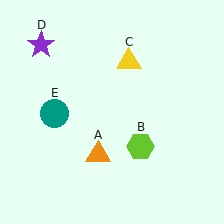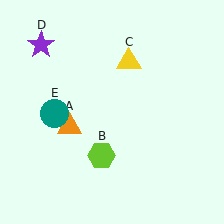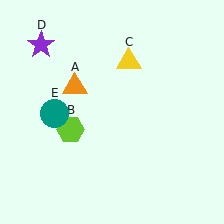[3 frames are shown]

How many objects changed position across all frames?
2 objects changed position: orange triangle (object A), lime hexagon (object B).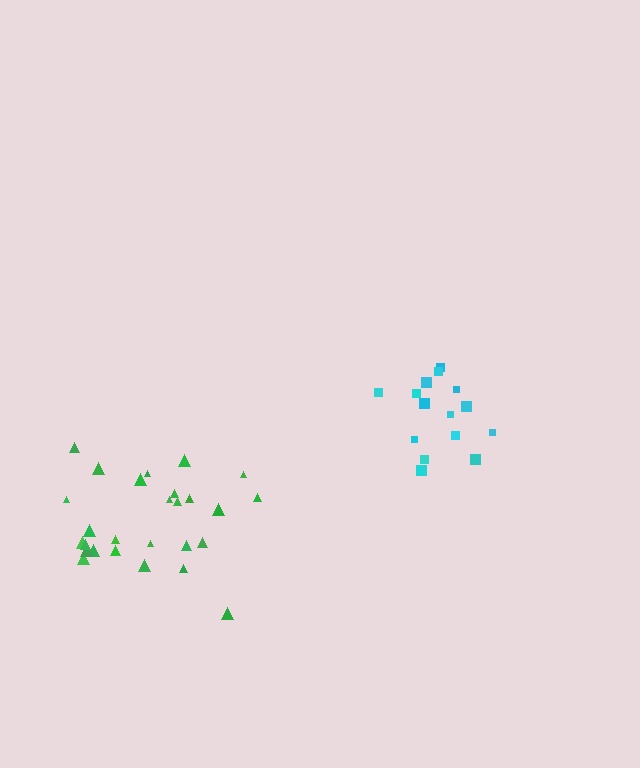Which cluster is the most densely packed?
Cyan.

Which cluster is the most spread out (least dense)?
Green.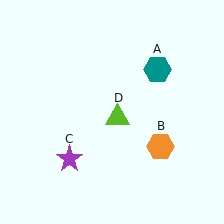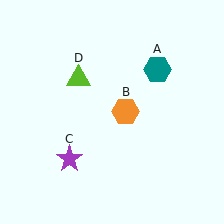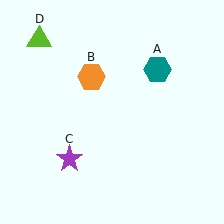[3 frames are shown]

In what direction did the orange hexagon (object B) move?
The orange hexagon (object B) moved up and to the left.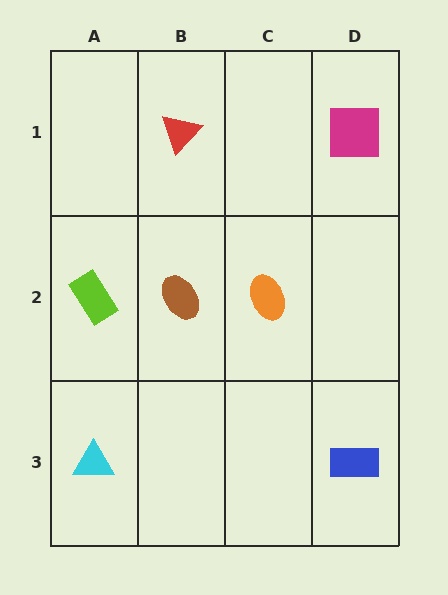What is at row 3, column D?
A blue rectangle.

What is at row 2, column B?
A brown ellipse.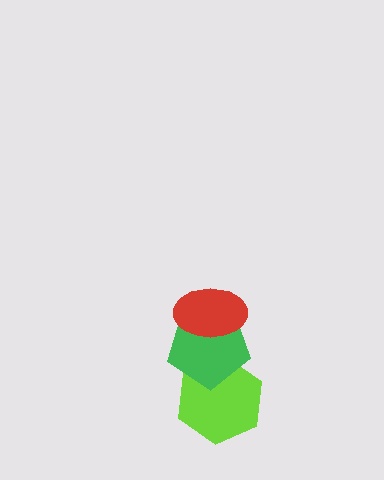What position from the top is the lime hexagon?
The lime hexagon is 3rd from the top.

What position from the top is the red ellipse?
The red ellipse is 1st from the top.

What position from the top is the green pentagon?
The green pentagon is 2nd from the top.